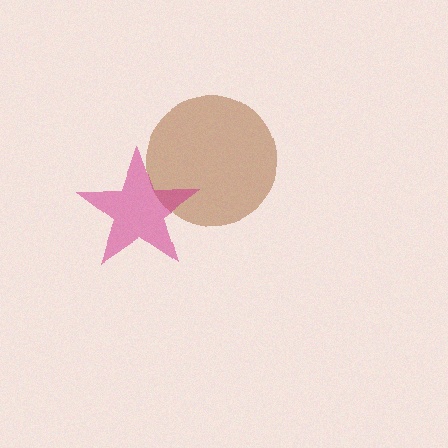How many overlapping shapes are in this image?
There are 2 overlapping shapes in the image.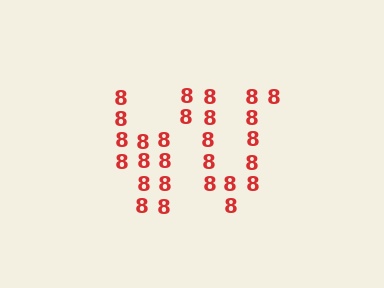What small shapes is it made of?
It is made of small digit 8's.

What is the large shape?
The large shape is the letter W.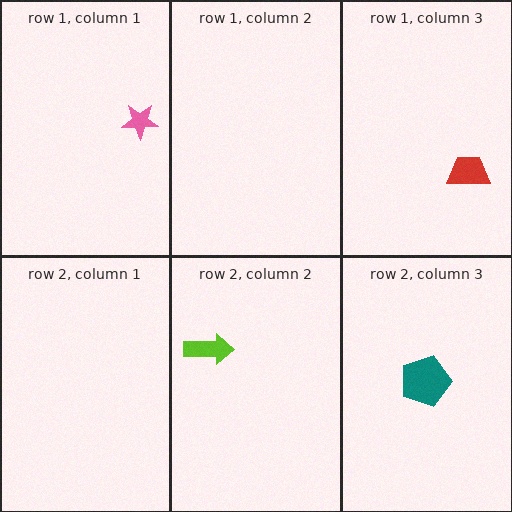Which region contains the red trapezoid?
The row 1, column 3 region.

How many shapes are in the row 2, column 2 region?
1.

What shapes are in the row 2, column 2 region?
The lime arrow.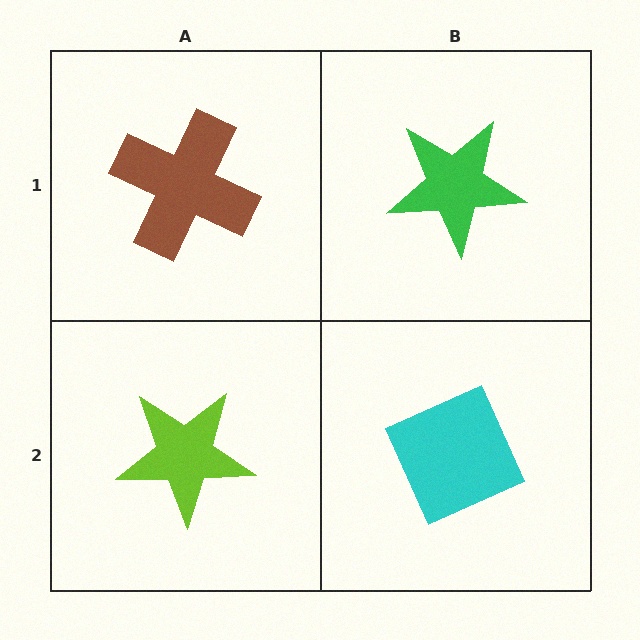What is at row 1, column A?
A brown cross.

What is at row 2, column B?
A cyan diamond.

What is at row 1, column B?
A green star.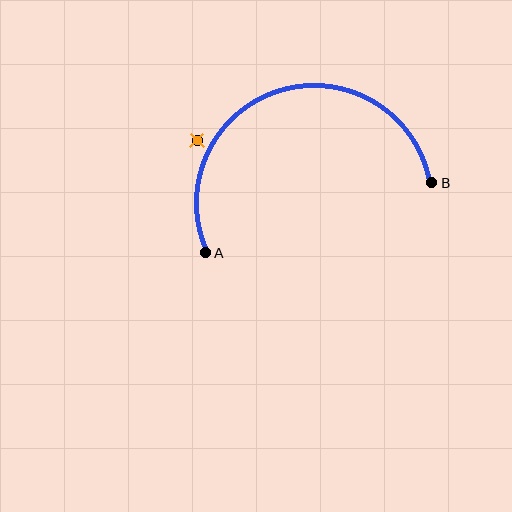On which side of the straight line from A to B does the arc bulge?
The arc bulges above the straight line connecting A and B.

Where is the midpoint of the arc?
The arc midpoint is the point on the curve farthest from the straight line joining A and B. It sits above that line.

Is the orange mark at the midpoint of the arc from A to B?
No — the orange mark does not lie on the arc at all. It sits slightly outside the curve.